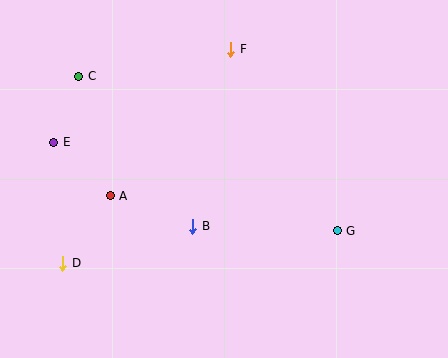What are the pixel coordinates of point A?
Point A is at (110, 196).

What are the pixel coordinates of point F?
Point F is at (231, 49).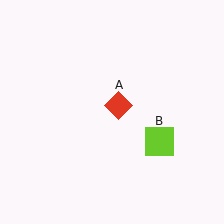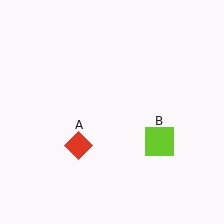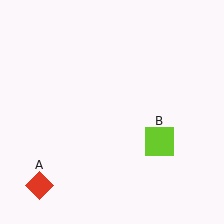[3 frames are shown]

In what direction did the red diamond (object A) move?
The red diamond (object A) moved down and to the left.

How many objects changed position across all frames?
1 object changed position: red diamond (object A).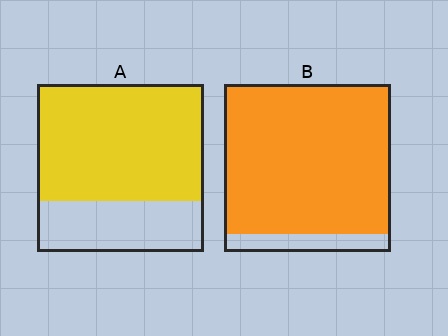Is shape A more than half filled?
Yes.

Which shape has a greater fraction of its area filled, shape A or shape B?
Shape B.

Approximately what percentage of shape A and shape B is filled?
A is approximately 70% and B is approximately 90%.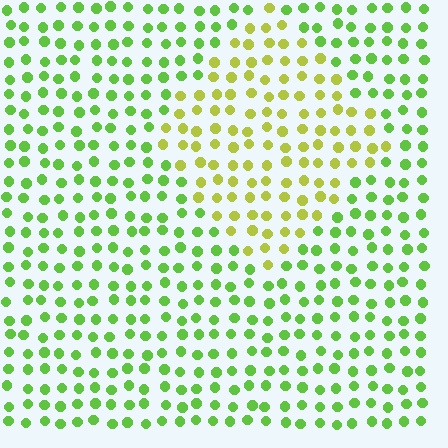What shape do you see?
I see a diamond.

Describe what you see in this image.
The image is filled with small lime elements in a uniform arrangement. A diamond-shaped region is visible where the elements are tinted to a slightly different hue, forming a subtle color boundary.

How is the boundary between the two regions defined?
The boundary is defined purely by a slight shift in hue (about 37 degrees). Spacing, size, and orientation are identical on both sides.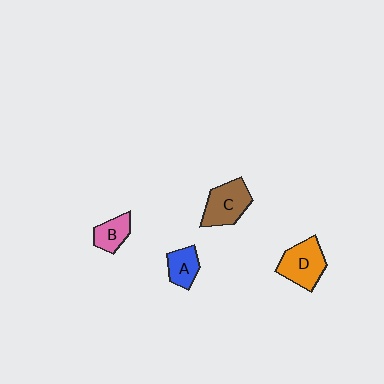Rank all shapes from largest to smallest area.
From largest to smallest: D (orange), C (brown), A (blue), B (pink).